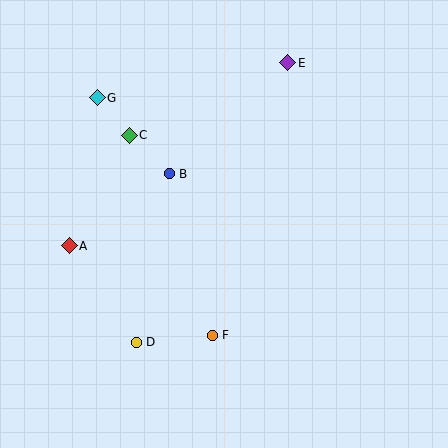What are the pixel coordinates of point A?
Point A is at (69, 246).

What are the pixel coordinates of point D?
Point D is at (136, 342).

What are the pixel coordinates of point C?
Point C is at (129, 135).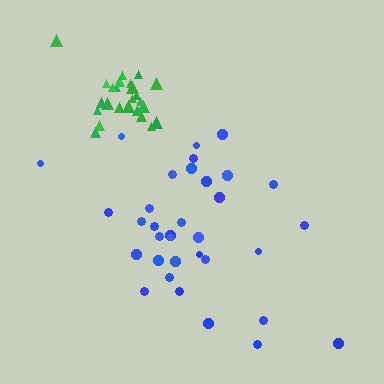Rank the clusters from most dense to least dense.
green, blue.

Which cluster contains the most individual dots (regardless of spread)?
Blue (34).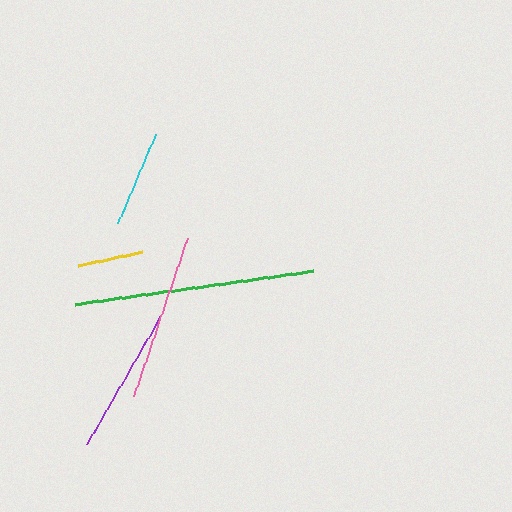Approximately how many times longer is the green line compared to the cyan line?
The green line is approximately 2.5 times the length of the cyan line.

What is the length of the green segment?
The green segment is approximately 241 pixels long.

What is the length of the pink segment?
The pink segment is approximately 167 pixels long.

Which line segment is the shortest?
The yellow line is the shortest at approximately 65 pixels.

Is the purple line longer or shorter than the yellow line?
The purple line is longer than the yellow line.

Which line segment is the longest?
The green line is the longest at approximately 241 pixels.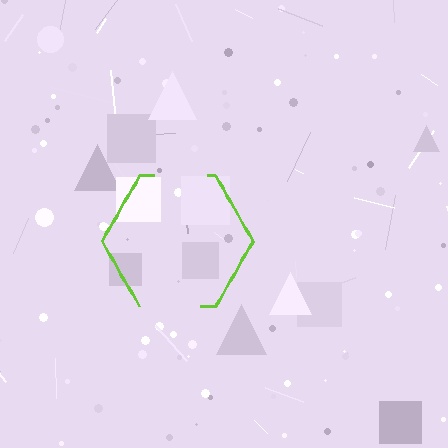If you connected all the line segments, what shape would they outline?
They would outline a hexagon.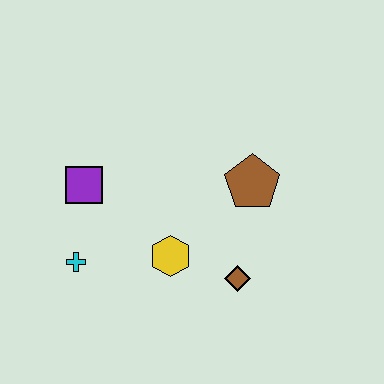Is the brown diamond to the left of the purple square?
No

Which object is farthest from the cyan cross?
The brown pentagon is farthest from the cyan cross.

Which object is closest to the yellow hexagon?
The brown diamond is closest to the yellow hexagon.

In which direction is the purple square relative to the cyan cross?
The purple square is above the cyan cross.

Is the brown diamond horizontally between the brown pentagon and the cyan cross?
Yes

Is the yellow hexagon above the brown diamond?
Yes